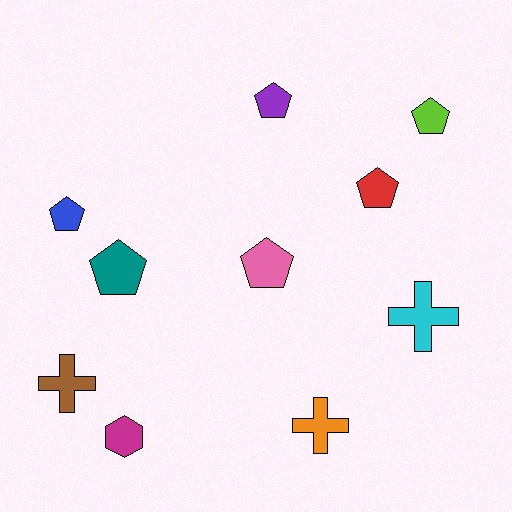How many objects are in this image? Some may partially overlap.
There are 10 objects.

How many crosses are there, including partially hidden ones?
There are 3 crosses.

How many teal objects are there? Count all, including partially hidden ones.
There is 1 teal object.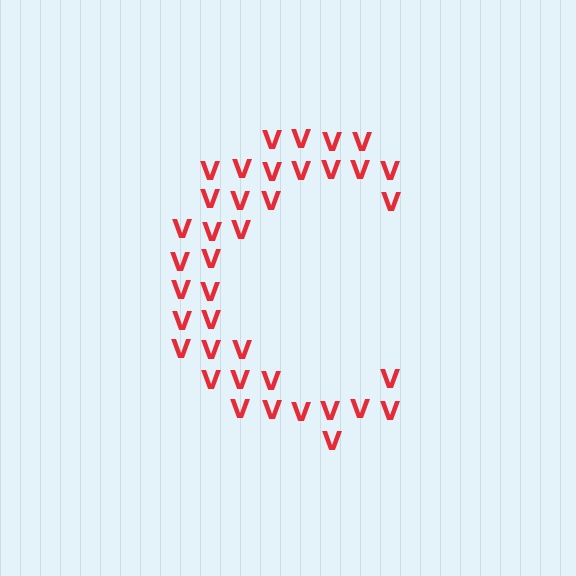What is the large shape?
The large shape is the letter C.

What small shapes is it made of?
It is made of small letter V's.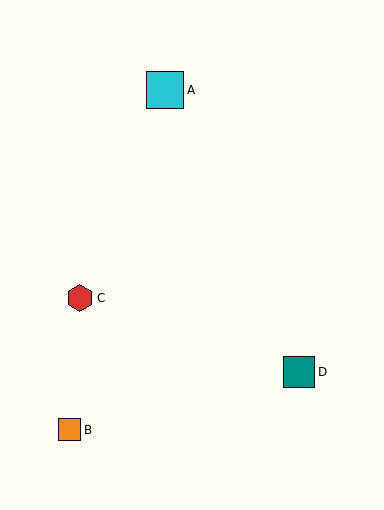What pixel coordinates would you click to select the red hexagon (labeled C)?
Click at (80, 298) to select the red hexagon C.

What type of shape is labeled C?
Shape C is a red hexagon.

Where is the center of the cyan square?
The center of the cyan square is at (165, 90).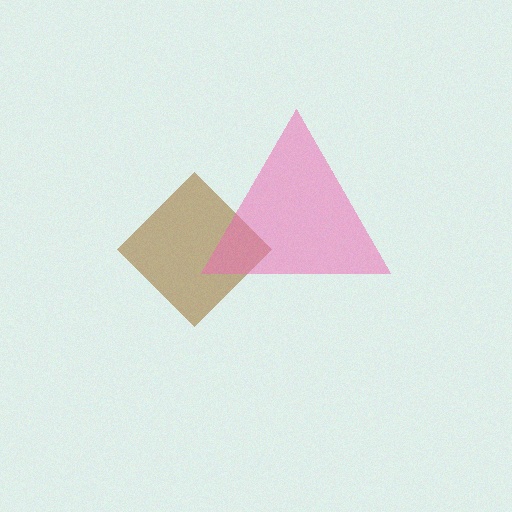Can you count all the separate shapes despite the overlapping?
Yes, there are 2 separate shapes.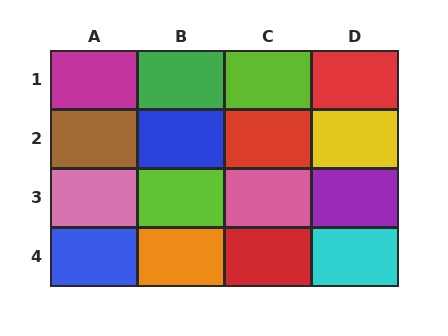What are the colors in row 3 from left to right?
Pink, lime, pink, purple.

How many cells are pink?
2 cells are pink.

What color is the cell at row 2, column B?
Blue.